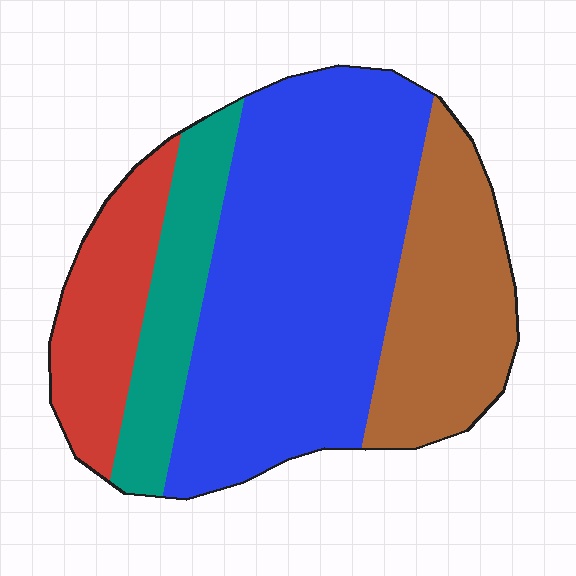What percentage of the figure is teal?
Teal covers 14% of the figure.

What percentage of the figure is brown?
Brown takes up about one fifth (1/5) of the figure.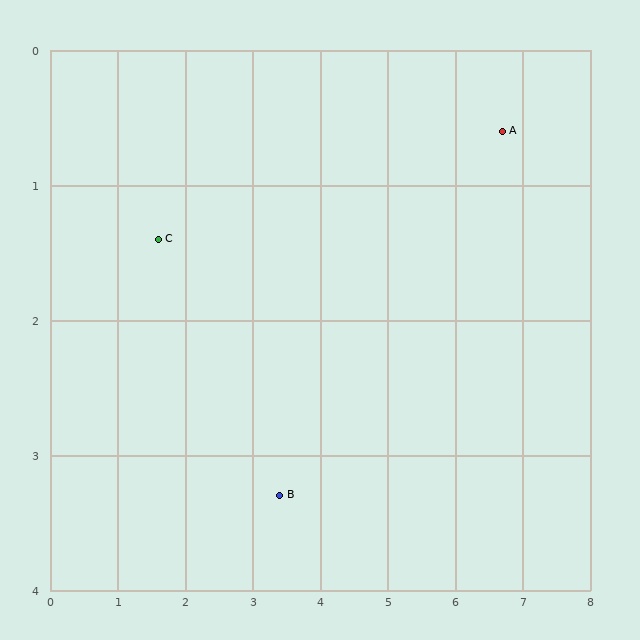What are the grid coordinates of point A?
Point A is at approximately (6.7, 0.6).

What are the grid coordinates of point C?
Point C is at approximately (1.6, 1.4).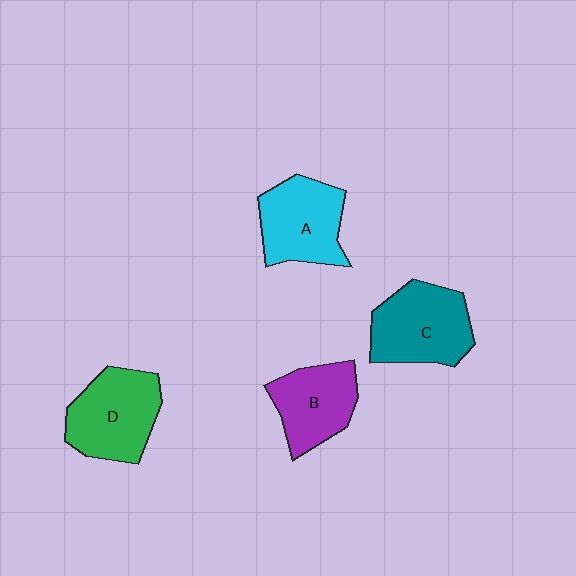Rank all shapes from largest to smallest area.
From largest to smallest: C (teal), D (green), A (cyan), B (purple).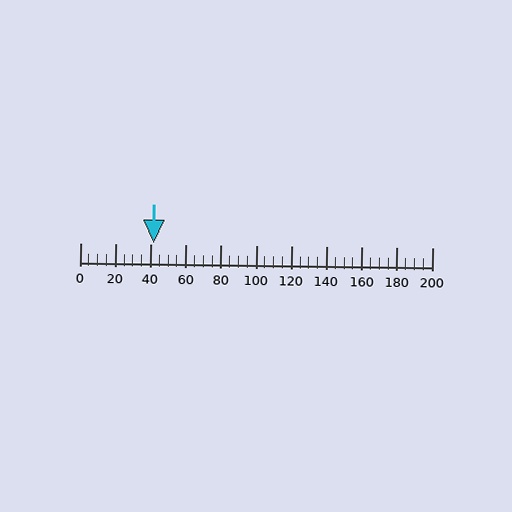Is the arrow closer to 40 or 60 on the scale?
The arrow is closer to 40.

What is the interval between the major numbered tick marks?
The major tick marks are spaced 20 units apart.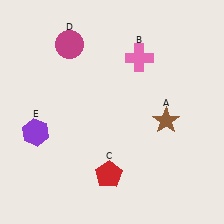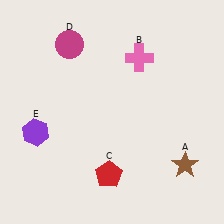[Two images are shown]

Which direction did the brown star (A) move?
The brown star (A) moved down.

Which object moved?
The brown star (A) moved down.